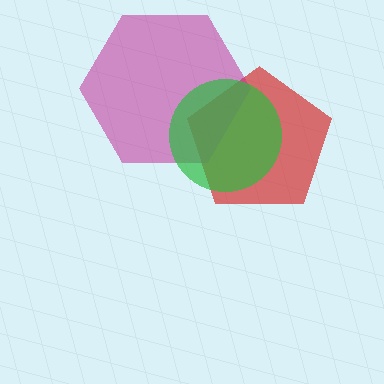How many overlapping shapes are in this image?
There are 3 overlapping shapes in the image.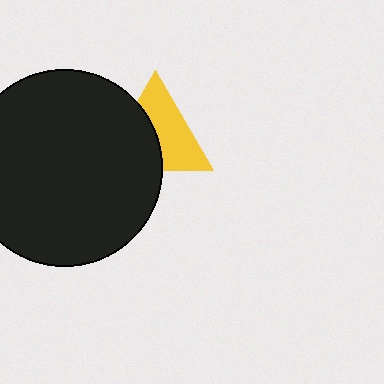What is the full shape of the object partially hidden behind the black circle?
The partially hidden object is a yellow triangle.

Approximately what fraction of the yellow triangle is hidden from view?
Roughly 45% of the yellow triangle is hidden behind the black circle.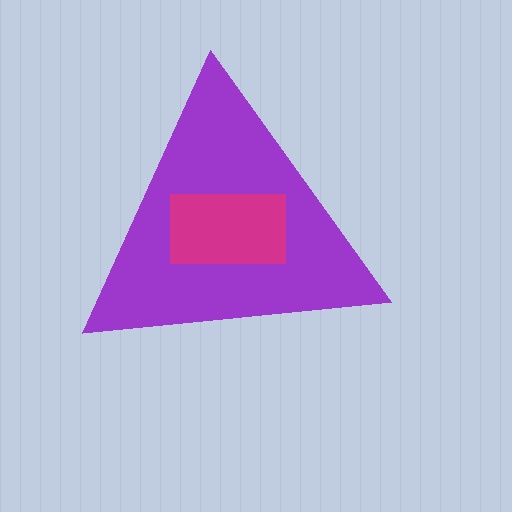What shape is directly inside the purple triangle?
The magenta rectangle.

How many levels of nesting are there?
2.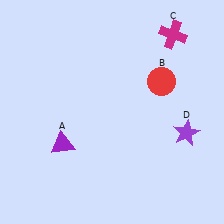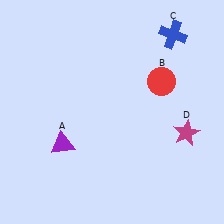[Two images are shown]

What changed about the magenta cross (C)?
In Image 1, C is magenta. In Image 2, it changed to blue.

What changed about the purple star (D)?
In Image 1, D is purple. In Image 2, it changed to magenta.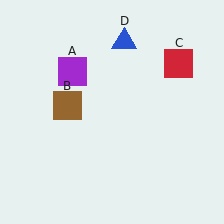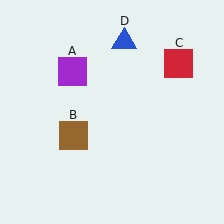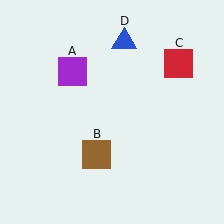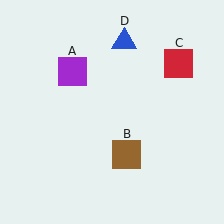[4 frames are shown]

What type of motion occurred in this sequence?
The brown square (object B) rotated counterclockwise around the center of the scene.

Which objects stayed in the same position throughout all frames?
Purple square (object A) and red square (object C) and blue triangle (object D) remained stationary.